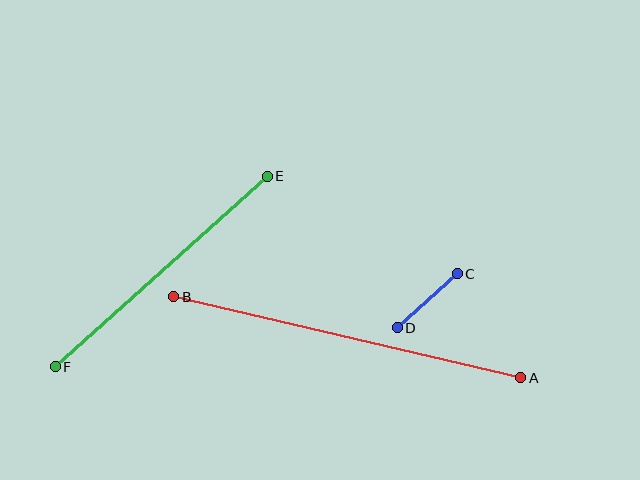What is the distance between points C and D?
The distance is approximately 81 pixels.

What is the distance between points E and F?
The distance is approximately 285 pixels.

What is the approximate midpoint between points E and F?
The midpoint is at approximately (161, 272) pixels.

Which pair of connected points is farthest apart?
Points A and B are farthest apart.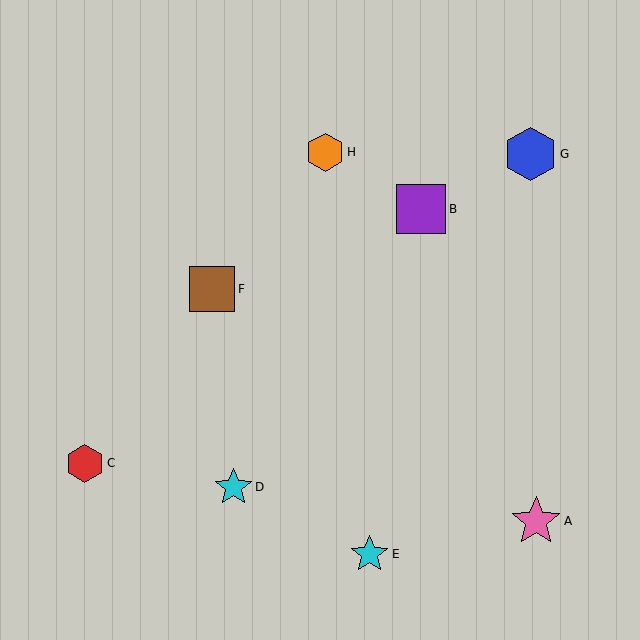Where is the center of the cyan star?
The center of the cyan star is at (233, 487).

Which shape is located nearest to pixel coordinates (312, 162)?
The orange hexagon (labeled H) at (325, 152) is nearest to that location.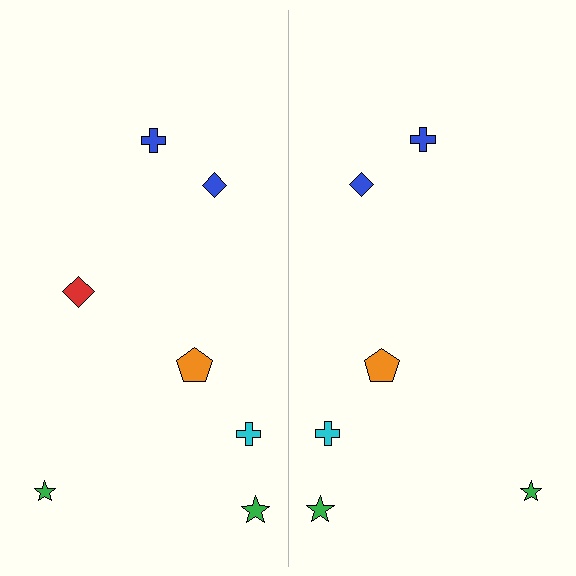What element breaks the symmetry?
A red diamond is missing from the right side.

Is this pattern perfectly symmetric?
No, the pattern is not perfectly symmetric. A red diamond is missing from the right side.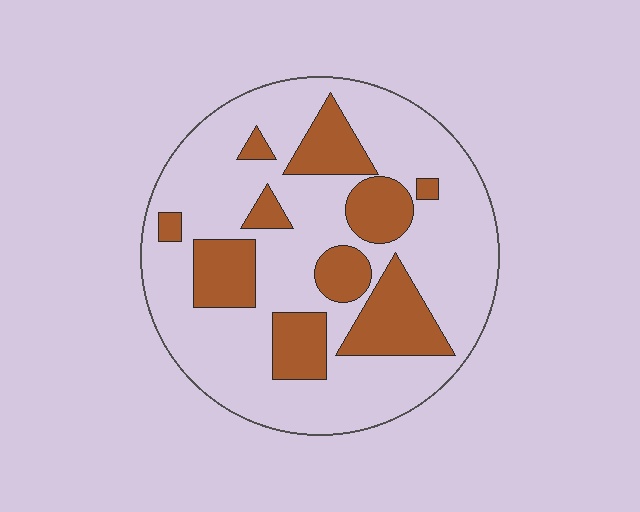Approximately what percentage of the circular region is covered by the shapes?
Approximately 30%.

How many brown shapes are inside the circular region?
10.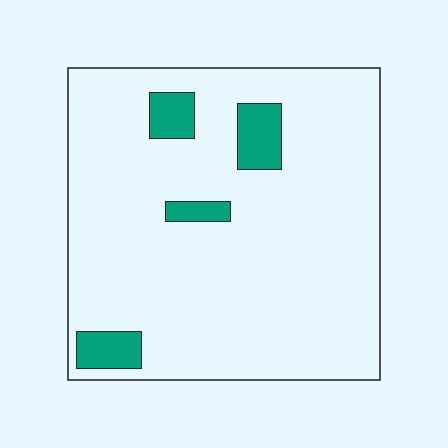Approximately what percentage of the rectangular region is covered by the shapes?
Approximately 10%.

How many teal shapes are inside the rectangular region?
4.